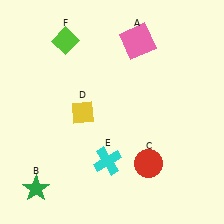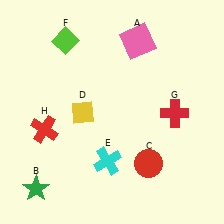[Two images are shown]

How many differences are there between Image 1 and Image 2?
There are 2 differences between the two images.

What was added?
A red cross (G), a red cross (H) were added in Image 2.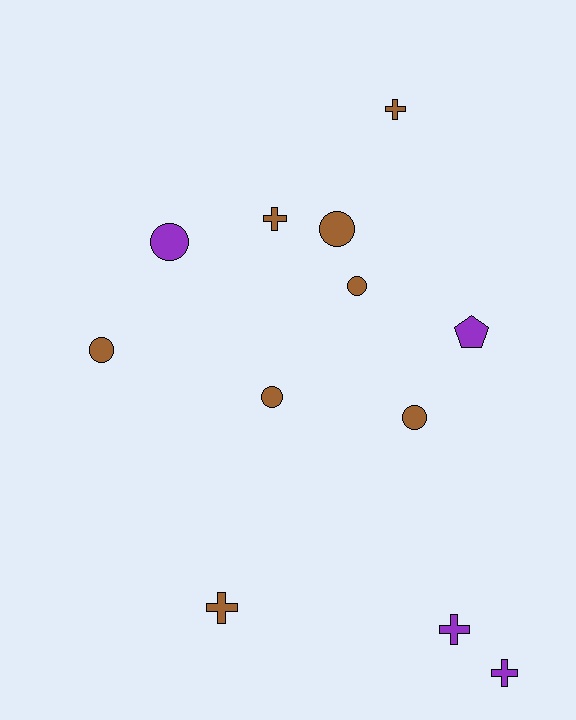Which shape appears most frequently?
Circle, with 6 objects.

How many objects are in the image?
There are 12 objects.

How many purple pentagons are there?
There is 1 purple pentagon.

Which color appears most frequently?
Brown, with 8 objects.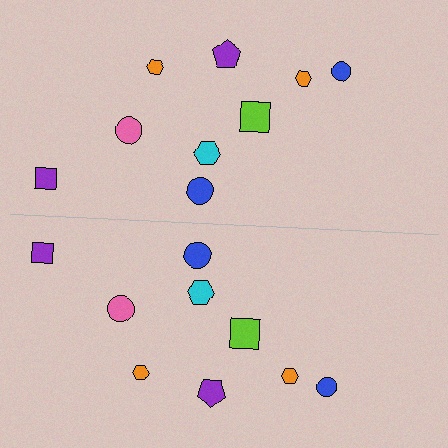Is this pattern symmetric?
Yes, this pattern has bilateral (reflection) symmetry.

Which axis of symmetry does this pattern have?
The pattern has a horizontal axis of symmetry running through the center of the image.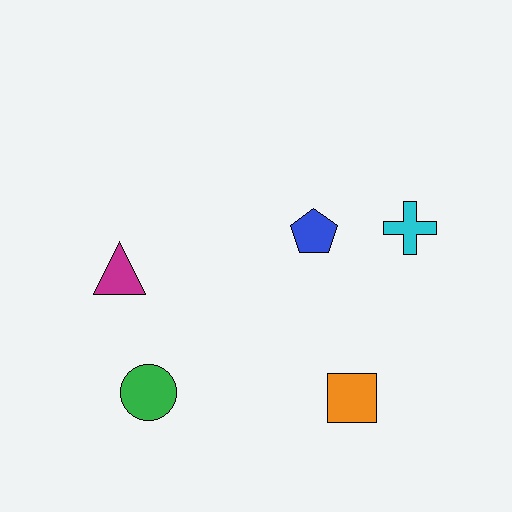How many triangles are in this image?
There is 1 triangle.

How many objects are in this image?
There are 5 objects.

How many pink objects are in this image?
There are no pink objects.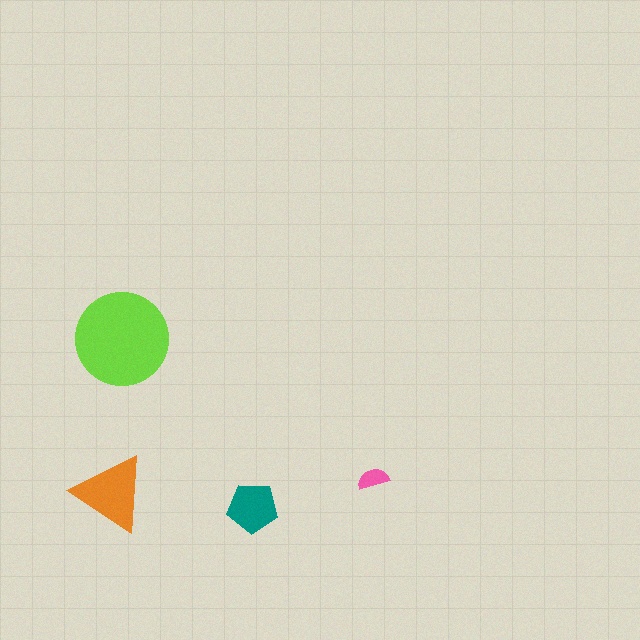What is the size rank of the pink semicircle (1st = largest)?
4th.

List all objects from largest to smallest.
The lime circle, the orange triangle, the teal pentagon, the pink semicircle.